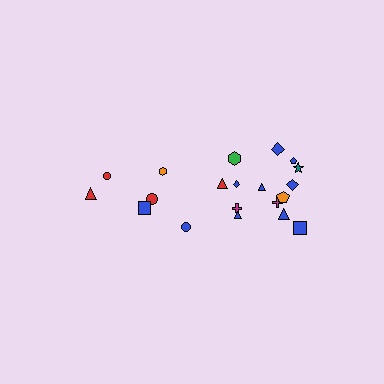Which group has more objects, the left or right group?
The right group.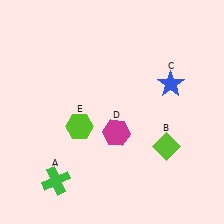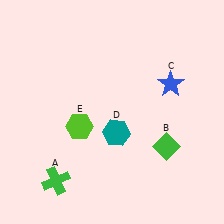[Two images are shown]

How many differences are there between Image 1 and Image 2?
There are 2 differences between the two images.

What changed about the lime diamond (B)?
In Image 1, B is lime. In Image 2, it changed to green.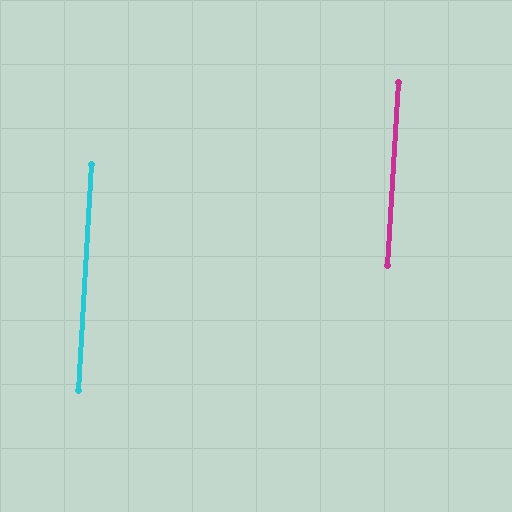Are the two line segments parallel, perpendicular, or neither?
Parallel — their directions differ by only 0.1°.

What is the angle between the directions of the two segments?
Approximately 0 degrees.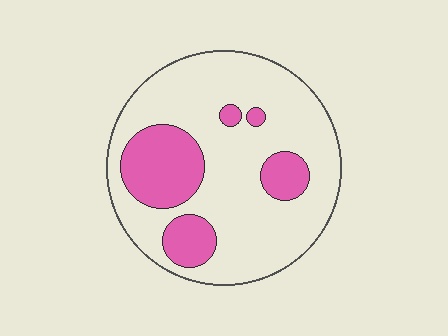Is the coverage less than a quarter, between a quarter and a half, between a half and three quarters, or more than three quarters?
Less than a quarter.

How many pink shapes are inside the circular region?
5.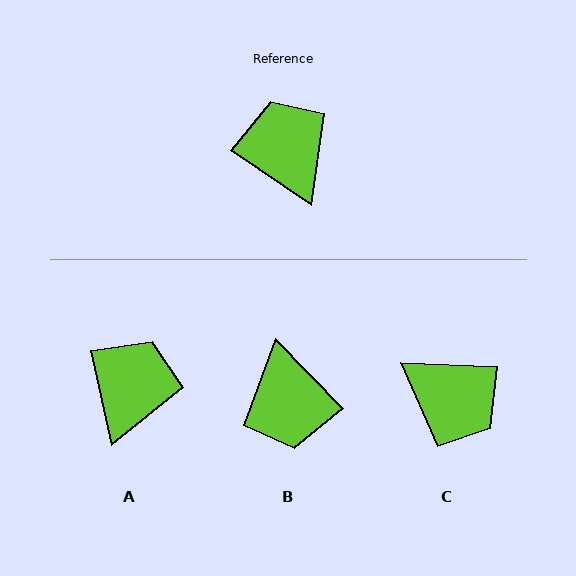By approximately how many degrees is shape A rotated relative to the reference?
Approximately 43 degrees clockwise.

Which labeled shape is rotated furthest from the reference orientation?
B, about 168 degrees away.